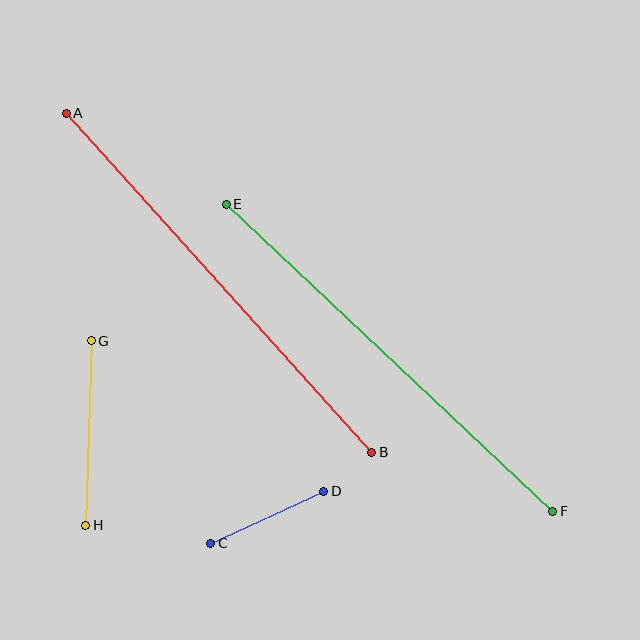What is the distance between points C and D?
The distance is approximately 124 pixels.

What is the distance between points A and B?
The distance is approximately 456 pixels.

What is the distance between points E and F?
The distance is approximately 448 pixels.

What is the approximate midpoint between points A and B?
The midpoint is at approximately (219, 283) pixels.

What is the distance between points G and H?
The distance is approximately 185 pixels.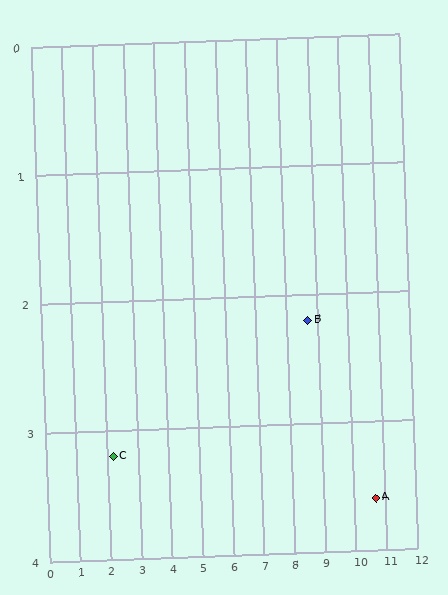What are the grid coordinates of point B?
Point B is at approximately (8.7, 2.2).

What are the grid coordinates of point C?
Point C is at approximately (2.2, 3.2).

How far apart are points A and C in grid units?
Points A and C are about 8.5 grid units apart.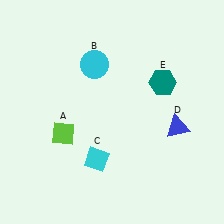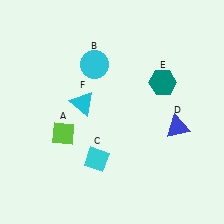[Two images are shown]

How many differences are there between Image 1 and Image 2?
There is 1 difference between the two images.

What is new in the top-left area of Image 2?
A cyan triangle (F) was added in the top-left area of Image 2.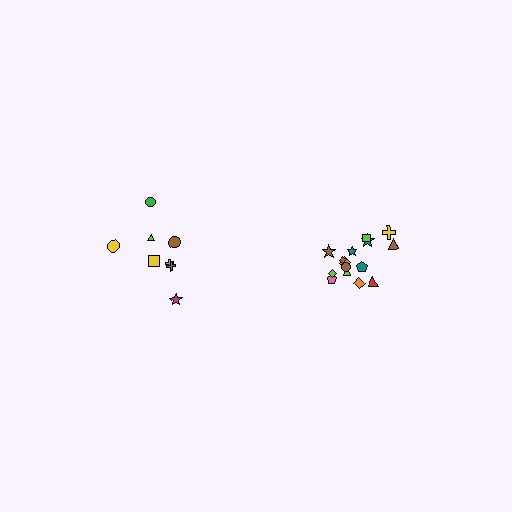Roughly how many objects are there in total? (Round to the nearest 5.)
Roughly 25 objects in total.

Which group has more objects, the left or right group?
The right group.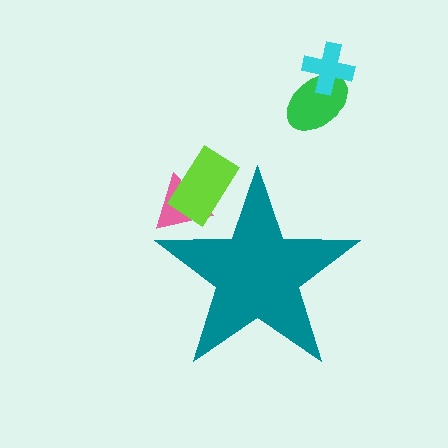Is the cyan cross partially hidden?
No, the cyan cross is fully visible.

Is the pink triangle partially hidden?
Yes, the pink triangle is partially hidden behind the teal star.